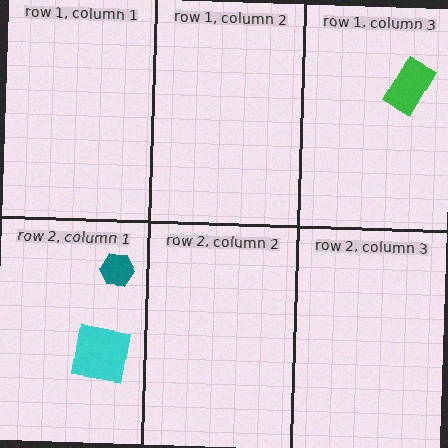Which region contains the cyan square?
The row 2, column 1 region.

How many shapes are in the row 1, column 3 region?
1.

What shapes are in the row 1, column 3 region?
The green rectangle.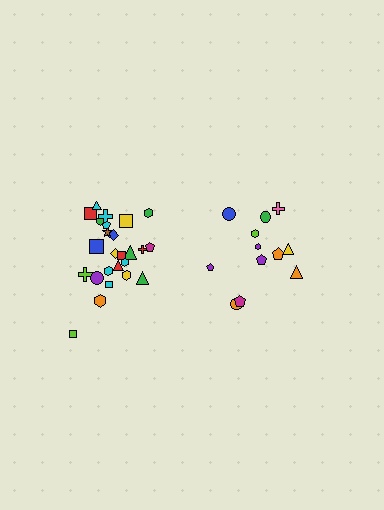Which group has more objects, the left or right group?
The left group.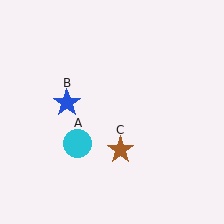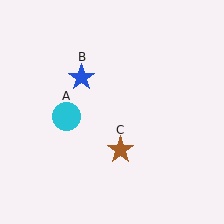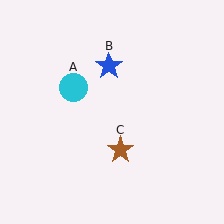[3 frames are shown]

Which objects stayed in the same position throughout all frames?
Brown star (object C) remained stationary.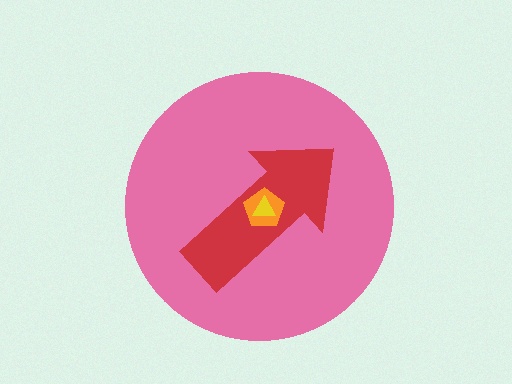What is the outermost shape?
The pink circle.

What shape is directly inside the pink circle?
The red arrow.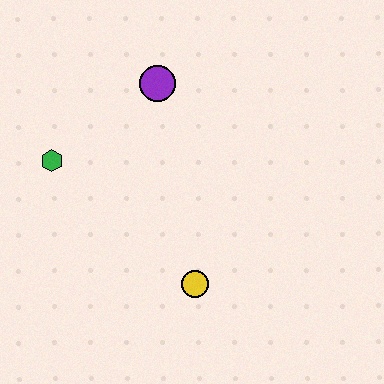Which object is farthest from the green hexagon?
The yellow circle is farthest from the green hexagon.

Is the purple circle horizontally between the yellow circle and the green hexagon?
Yes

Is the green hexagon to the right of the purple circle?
No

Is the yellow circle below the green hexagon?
Yes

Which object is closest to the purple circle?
The green hexagon is closest to the purple circle.